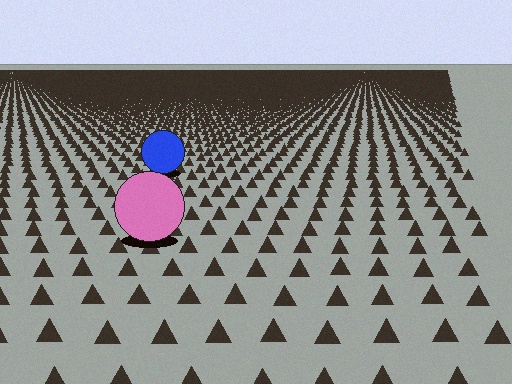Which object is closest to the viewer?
The pink circle is closest. The texture marks near it are larger and more spread out.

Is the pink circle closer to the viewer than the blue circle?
Yes. The pink circle is closer — you can tell from the texture gradient: the ground texture is coarser near it.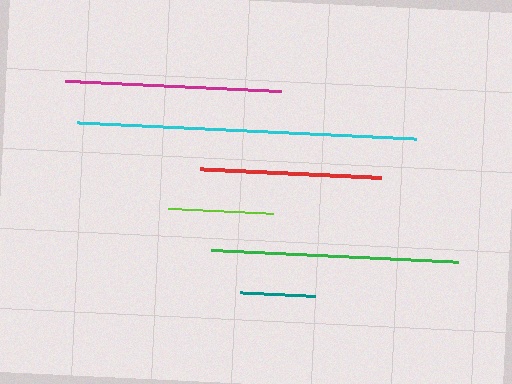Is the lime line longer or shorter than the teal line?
The lime line is longer than the teal line.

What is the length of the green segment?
The green segment is approximately 247 pixels long.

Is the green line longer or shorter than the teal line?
The green line is longer than the teal line.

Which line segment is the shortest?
The teal line is the shortest at approximately 75 pixels.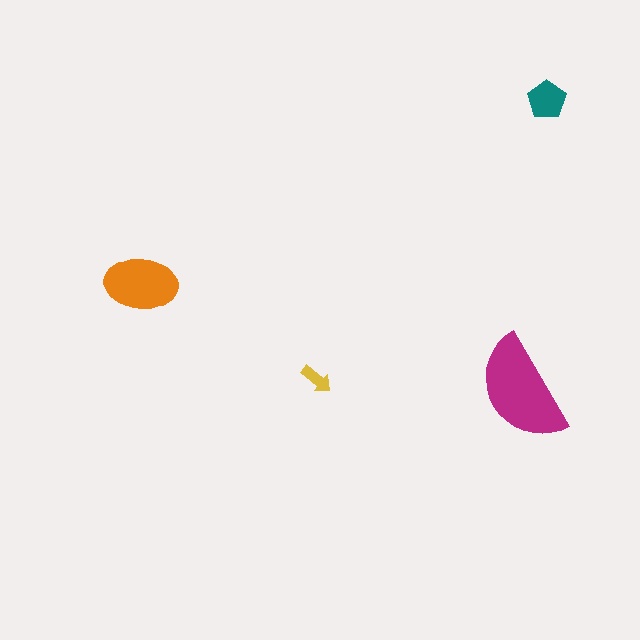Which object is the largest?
The magenta semicircle.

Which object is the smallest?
The yellow arrow.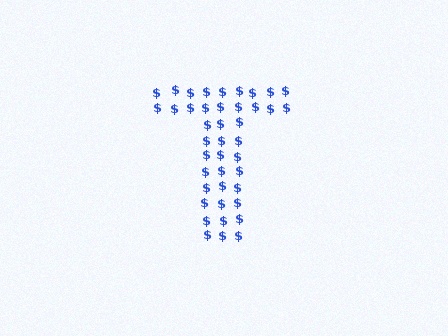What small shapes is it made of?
It is made of small dollar signs.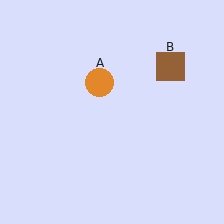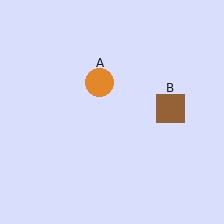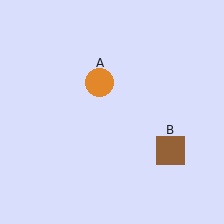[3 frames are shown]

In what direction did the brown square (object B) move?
The brown square (object B) moved down.